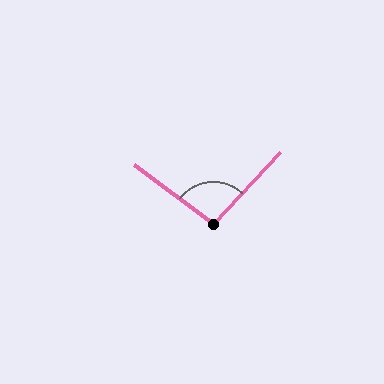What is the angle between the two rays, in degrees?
Approximately 96 degrees.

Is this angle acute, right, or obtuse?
It is obtuse.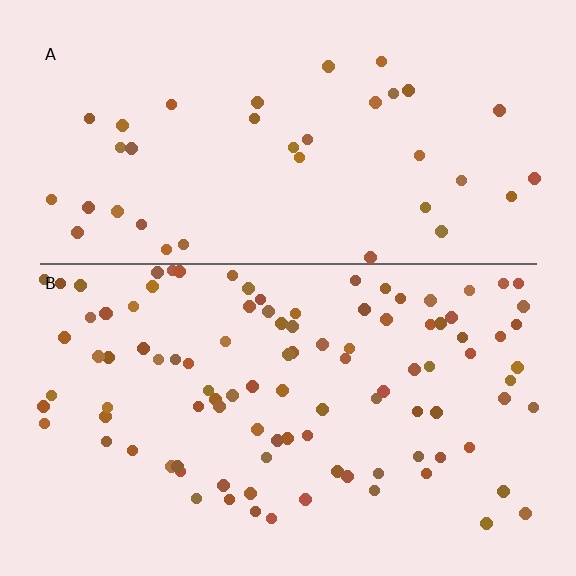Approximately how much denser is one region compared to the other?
Approximately 2.7× — region B over region A.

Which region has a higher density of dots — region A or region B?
B (the bottom).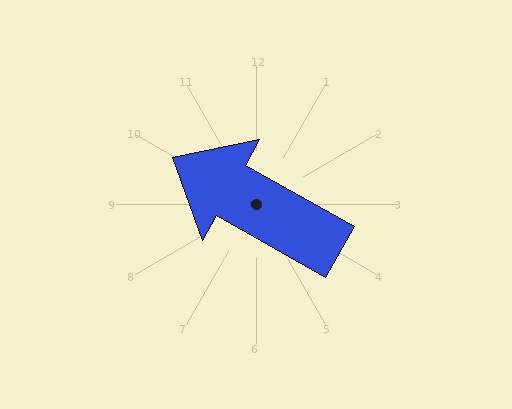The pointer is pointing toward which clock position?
Roughly 10 o'clock.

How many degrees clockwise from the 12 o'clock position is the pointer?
Approximately 299 degrees.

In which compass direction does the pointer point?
Northwest.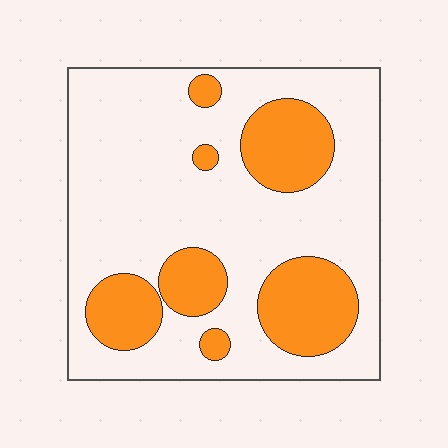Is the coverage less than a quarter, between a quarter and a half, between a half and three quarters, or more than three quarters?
Between a quarter and a half.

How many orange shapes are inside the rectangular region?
7.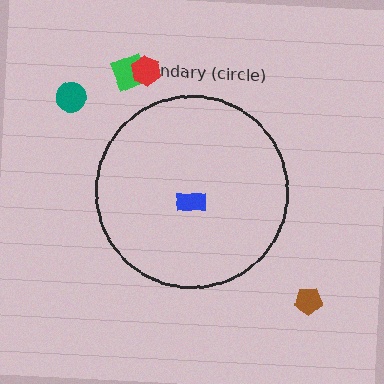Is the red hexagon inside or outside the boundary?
Outside.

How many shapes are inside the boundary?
1 inside, 4 outside.